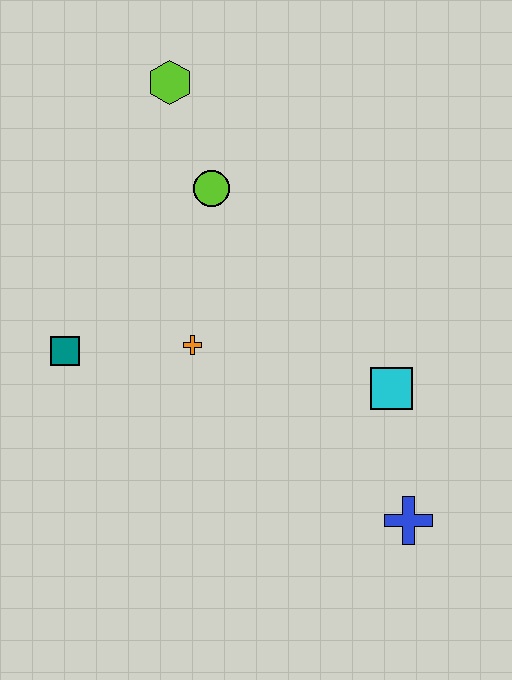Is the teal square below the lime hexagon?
Yes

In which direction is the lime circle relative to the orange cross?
The lime circle is above the orange cross.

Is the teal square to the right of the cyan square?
No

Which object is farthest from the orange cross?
The blue cross is farthest from the orange cross.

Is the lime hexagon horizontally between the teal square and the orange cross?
Yes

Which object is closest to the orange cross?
The teal square is closest to the orange cross.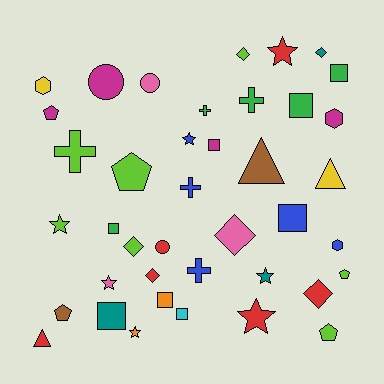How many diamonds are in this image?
There are 6 diamonds.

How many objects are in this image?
There are 40 objects.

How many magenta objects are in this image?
There are 4 magenta objects.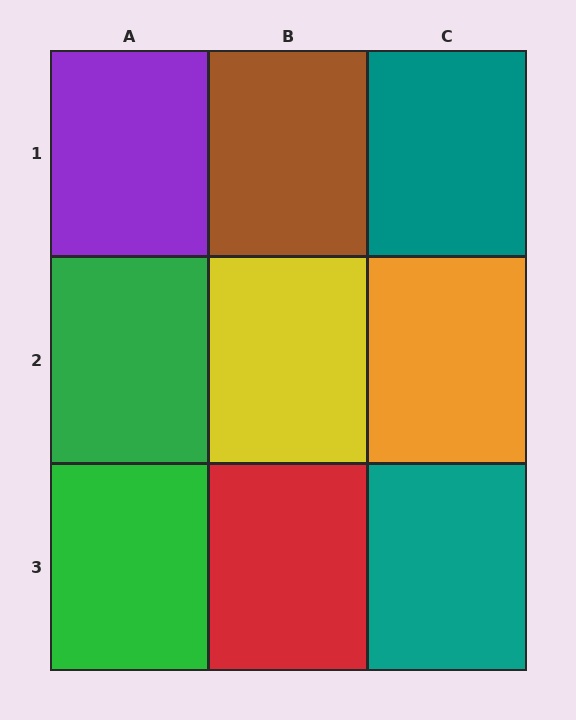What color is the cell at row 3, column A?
Green.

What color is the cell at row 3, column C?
Teal.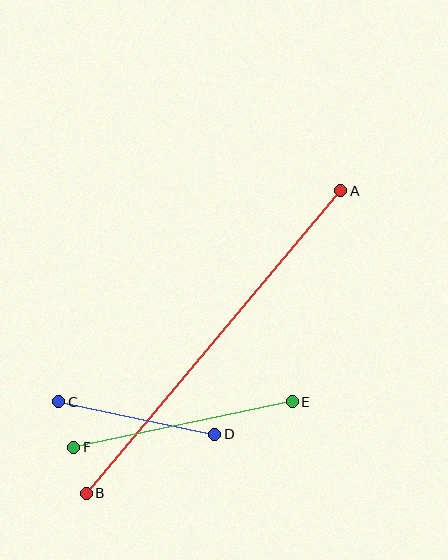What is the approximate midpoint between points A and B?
The midpoint is at approximately (213, 342) pixels.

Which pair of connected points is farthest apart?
Points A and B are farthest apart.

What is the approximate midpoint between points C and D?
The midpoint is at approximately (137, 418) pixels.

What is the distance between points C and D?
The distance is approximately 159 pixels.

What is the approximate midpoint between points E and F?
The midpoint is at approximately (183, 425) pixels.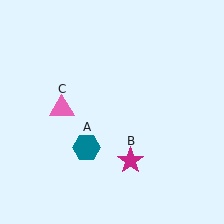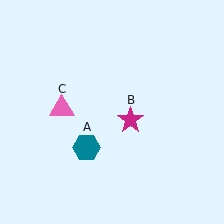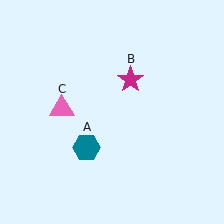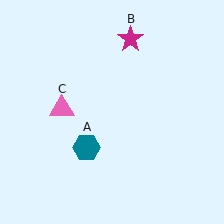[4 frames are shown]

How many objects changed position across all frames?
1 object changed position: magenta star (object B).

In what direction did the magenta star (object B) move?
The magenta star (object B) moved up.